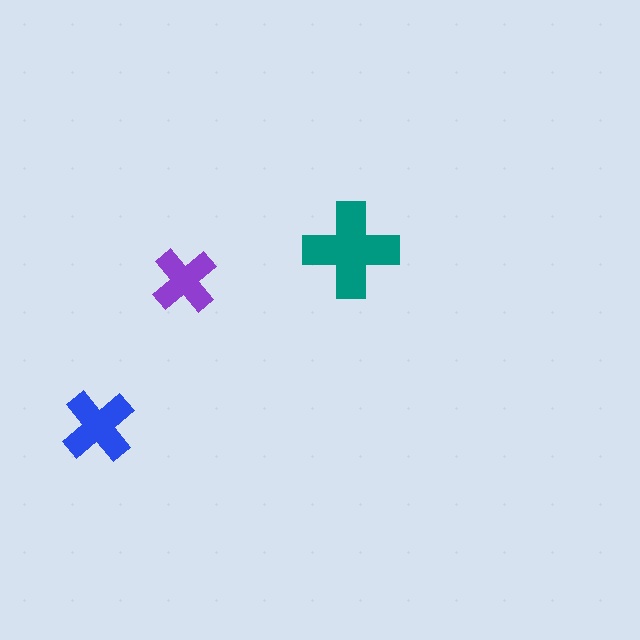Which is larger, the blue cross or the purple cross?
The blue one.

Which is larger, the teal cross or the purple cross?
The teal one.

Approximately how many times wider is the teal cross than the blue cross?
About 1.5 times wider.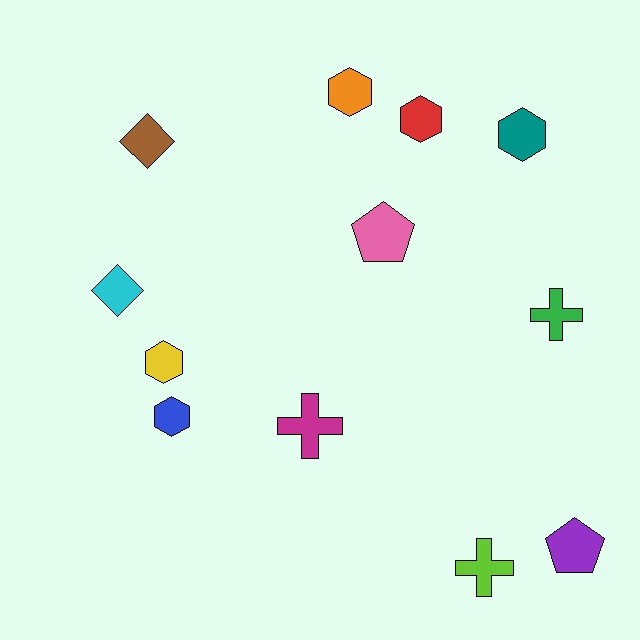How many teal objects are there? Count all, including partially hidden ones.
There is 1 teal object.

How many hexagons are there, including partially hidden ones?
There are 5 hexagons.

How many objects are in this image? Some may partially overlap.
There are 12 objects.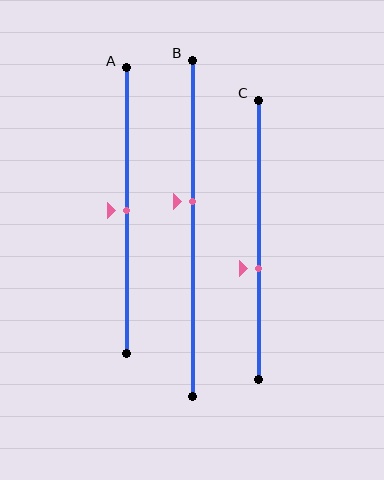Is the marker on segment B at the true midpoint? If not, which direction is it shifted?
No, the marker on segment B is shifted upward by about 8% of the segment length.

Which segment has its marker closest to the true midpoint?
Segment A has its marker closest to the true midpoint.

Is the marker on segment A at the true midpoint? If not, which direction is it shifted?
Yes, the marker on segment A is at the true midpoint.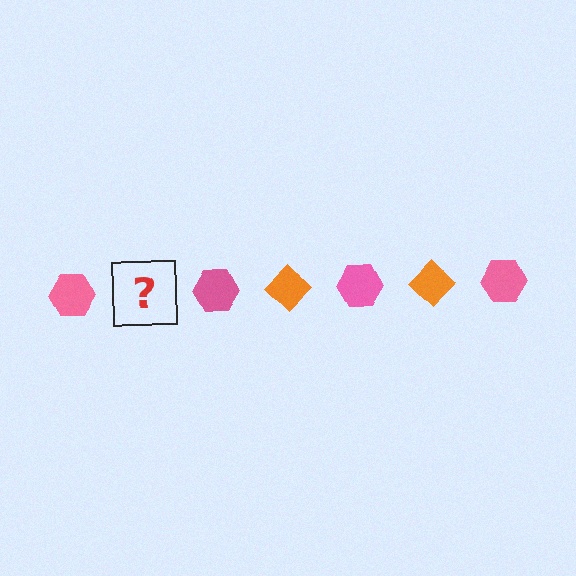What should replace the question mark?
The question mark should be replaced with an orange diamond.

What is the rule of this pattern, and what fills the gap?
The rule is that the pattern alternates between pink hexagon and orange diamond. The gap should be filled with an orange diamond.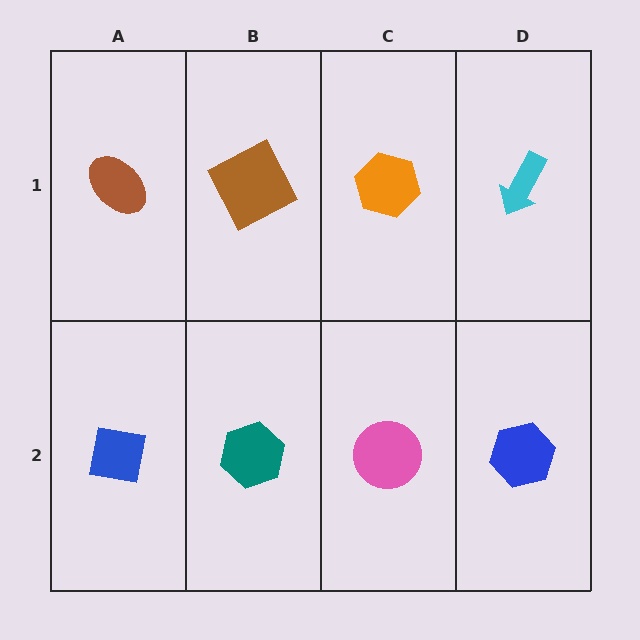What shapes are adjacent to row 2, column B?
A brown square (row 1, column B), a blue square (row 2, column A), a pink circle (row 2, column C).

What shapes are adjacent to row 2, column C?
An orange hexagon (row 1, column C), a teal hexagon (row 2, column B), a blue hexagon (row 2, column D).